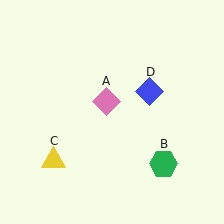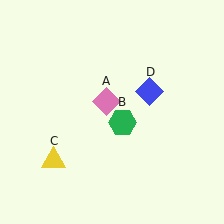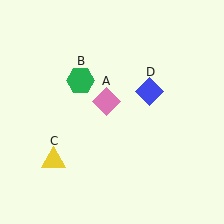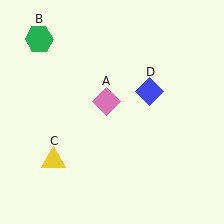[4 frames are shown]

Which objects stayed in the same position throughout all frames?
Pink diamond (object A) and yellow triangle (object C) and blue diamond (object D) remained stationary.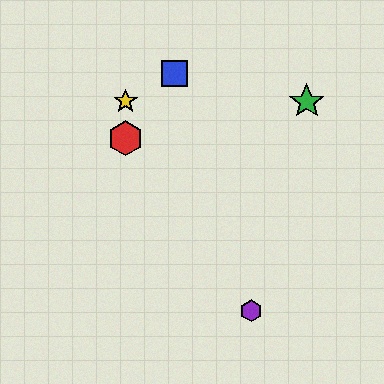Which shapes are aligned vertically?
The red hexagon, the yellow star are aligned vertically.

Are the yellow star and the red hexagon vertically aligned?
Yes, both are at x≈126.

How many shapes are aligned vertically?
2 shapes (the red hexagon, the yellow star) are aligned vertically.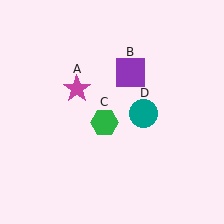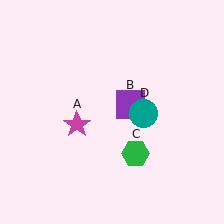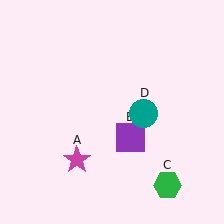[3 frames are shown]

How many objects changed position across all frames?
3 objects changed position: magenta star (object A), purple square (object B), green hexagon (object C).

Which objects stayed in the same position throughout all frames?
Teal circle (object D) remained stationary.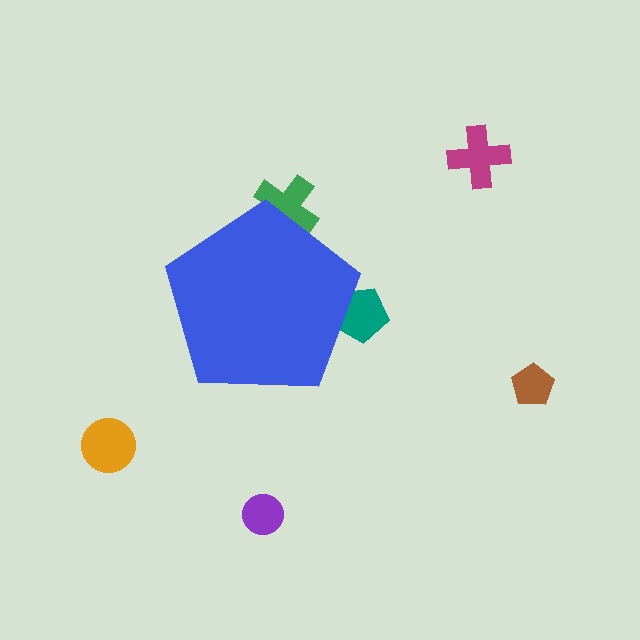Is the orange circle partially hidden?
No, the orange circle is fully visible.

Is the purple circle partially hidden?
No, the purple circle is fully visible.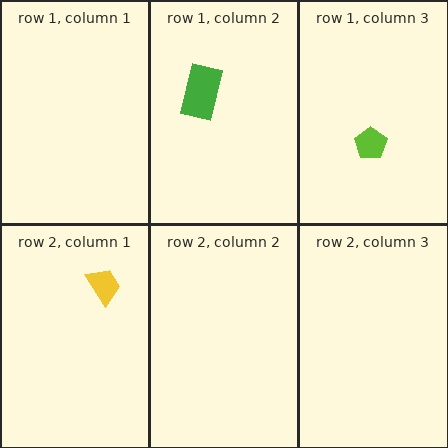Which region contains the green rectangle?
The row 1, column 2 region.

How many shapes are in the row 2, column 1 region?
1.